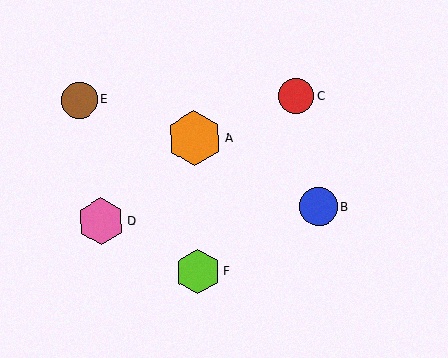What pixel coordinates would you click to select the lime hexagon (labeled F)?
Click at (198, 272) to select the lime hexagon F.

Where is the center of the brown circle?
The center of the brown circle is at (79, 100).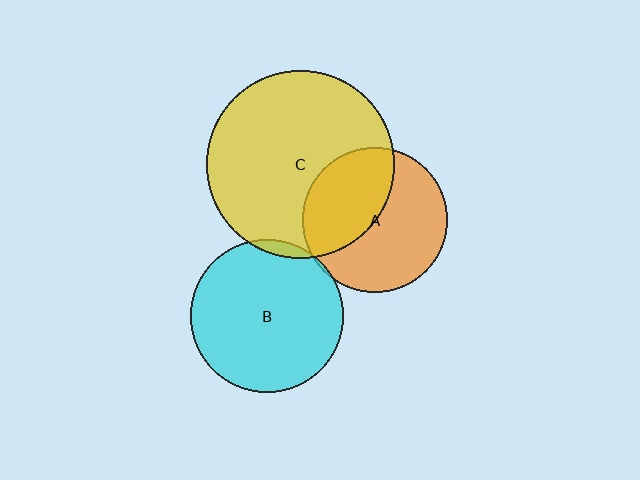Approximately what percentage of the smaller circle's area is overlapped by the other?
Approximately 5%.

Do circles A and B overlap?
Yes.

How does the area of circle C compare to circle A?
Approximately 1.7 times.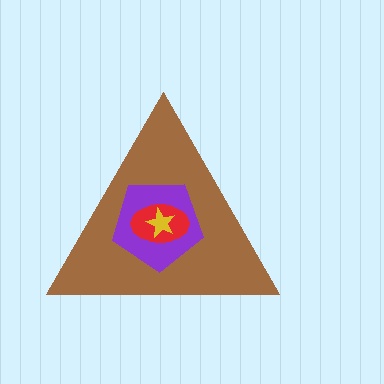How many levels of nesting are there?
4.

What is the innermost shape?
The yellow star.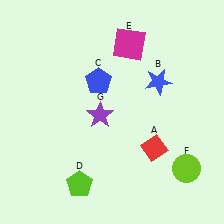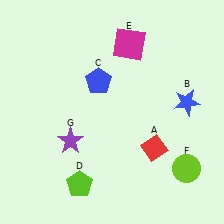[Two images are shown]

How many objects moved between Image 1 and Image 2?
2 objects moved between the two images.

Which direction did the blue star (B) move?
The blue star (B) moved right.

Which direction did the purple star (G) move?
The purple star (G) moved left.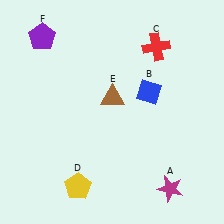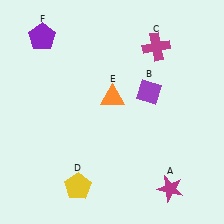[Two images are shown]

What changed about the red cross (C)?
In Image 1, C is red. In Image 2, it changed to magenta.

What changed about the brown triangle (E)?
In Image 1, E is brown. In Image 2, it changed to orange.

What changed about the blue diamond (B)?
In Image 1, B is blue. In Image 2, it changed to purple.